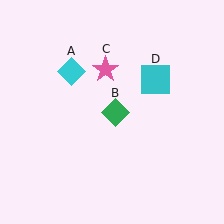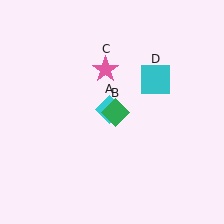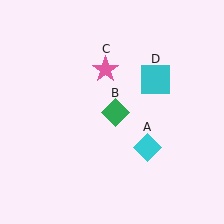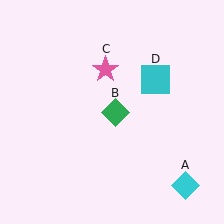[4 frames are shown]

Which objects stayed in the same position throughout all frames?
Green diamond (object B) and pink star (object C) and cyan square (object D) remained stationary.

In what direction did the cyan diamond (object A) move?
The cyan diamond (object A) moved down and to the right.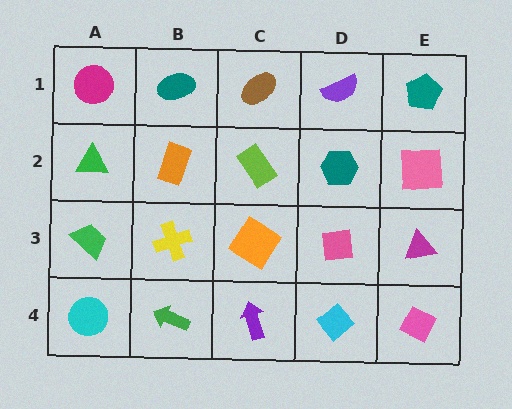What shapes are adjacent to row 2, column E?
A teal pentagon (row 1, column E), a magenta triangle (row 3, column E), a teal hexagon (row 2, column D).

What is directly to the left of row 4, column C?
A green arrow.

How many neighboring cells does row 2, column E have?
3.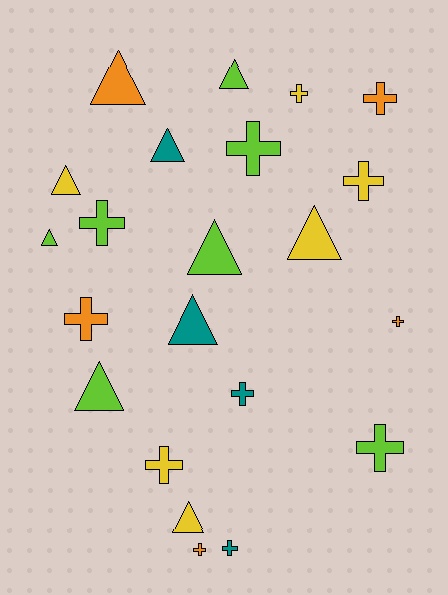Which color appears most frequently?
Lime, with 7 objects.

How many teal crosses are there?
There are 2 teal crosses.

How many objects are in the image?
There are 22 objects.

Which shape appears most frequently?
Cross, with 12 objects.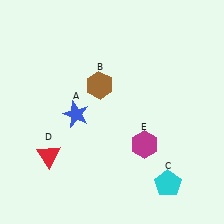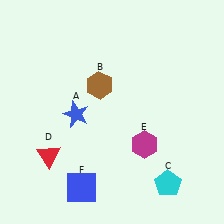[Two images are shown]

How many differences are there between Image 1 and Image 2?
There is 1 difference between the two images.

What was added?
A blue square (F) was added in Image 2.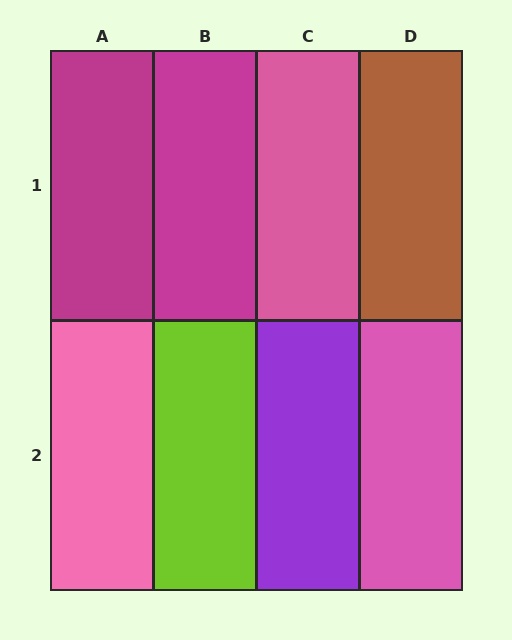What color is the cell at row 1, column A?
Magenta.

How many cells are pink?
3 cells are pink.